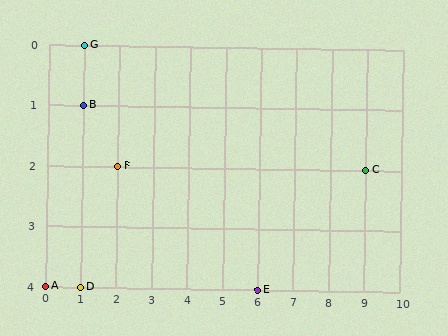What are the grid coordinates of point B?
Point B is at grid coordinates (1, 1).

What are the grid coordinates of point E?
Point E is at grid coordinates (6, 4).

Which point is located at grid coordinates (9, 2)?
Point C is at (9, 2).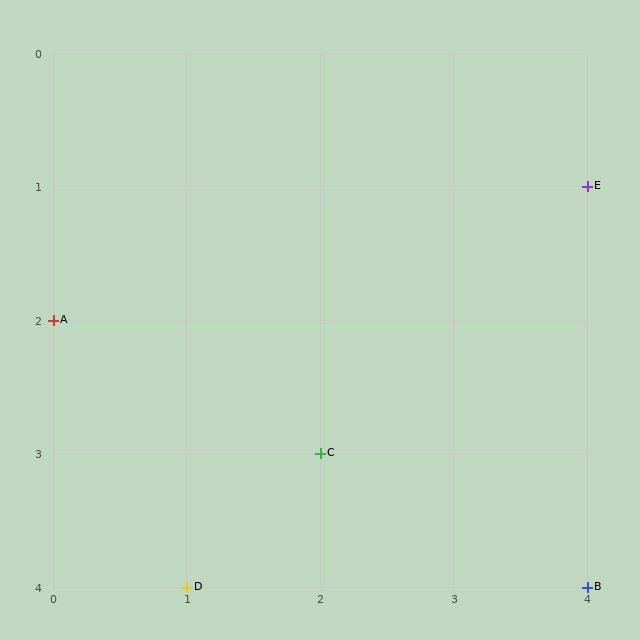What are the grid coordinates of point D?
Point D is at grid coordinates (1, 4).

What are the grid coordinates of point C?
Point C is at grid coordinates (2, 3).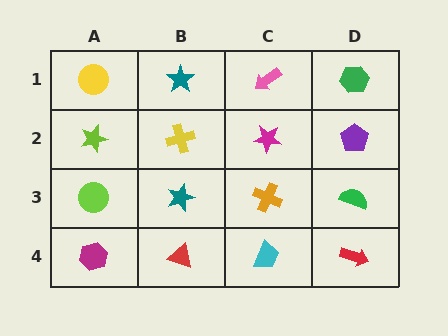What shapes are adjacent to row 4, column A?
A lime circle (row 3, column A), a red triangle (row 4, column B).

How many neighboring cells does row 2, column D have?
3.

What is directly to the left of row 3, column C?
A teal star.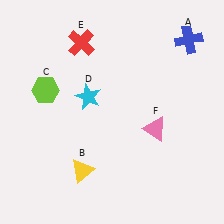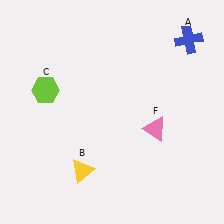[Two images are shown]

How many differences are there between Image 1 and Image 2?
There are 2 differences between the two images.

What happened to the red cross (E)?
The red cross (E) was removed in Image 2. It was in the top-left area of Image 1.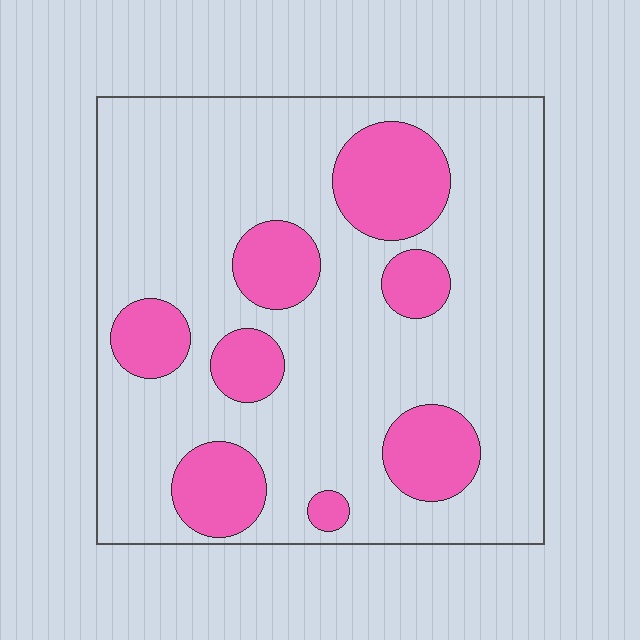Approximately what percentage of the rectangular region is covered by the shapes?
Approximately 25%.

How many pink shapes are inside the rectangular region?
8.